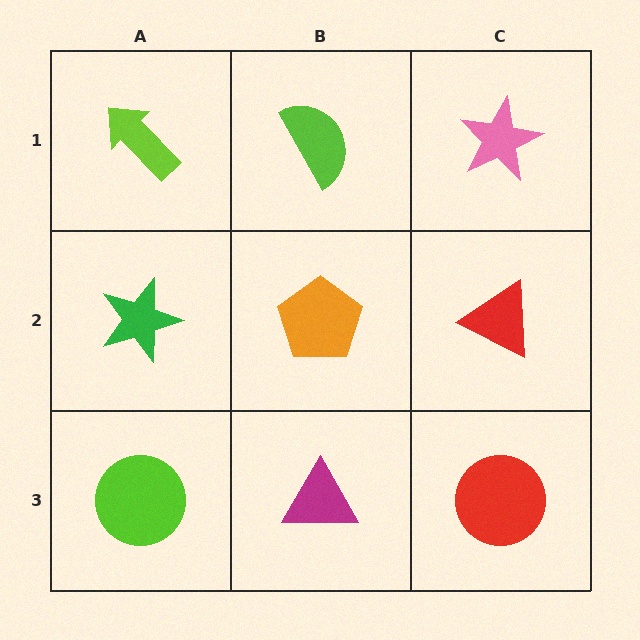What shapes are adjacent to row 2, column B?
A lime semicircle (row 1, column B), a magenta triangle (row 3, column B), a green star (row 2, column A), a red triangle (row 2, column C).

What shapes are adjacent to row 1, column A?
A green star (row 2, column A), a lime semicircle (row 1, column B).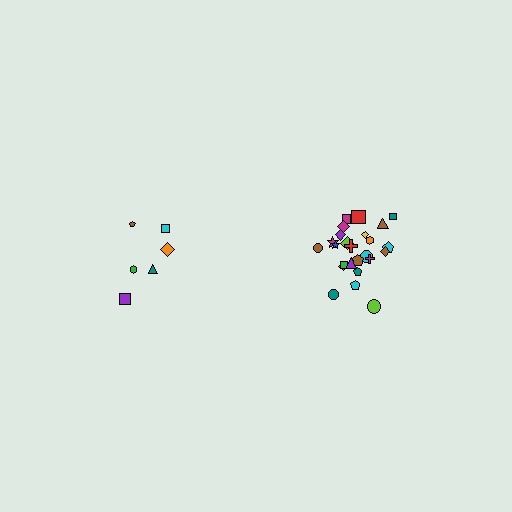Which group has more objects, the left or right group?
The right group.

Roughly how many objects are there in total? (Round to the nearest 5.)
Roughly 30 objects in total.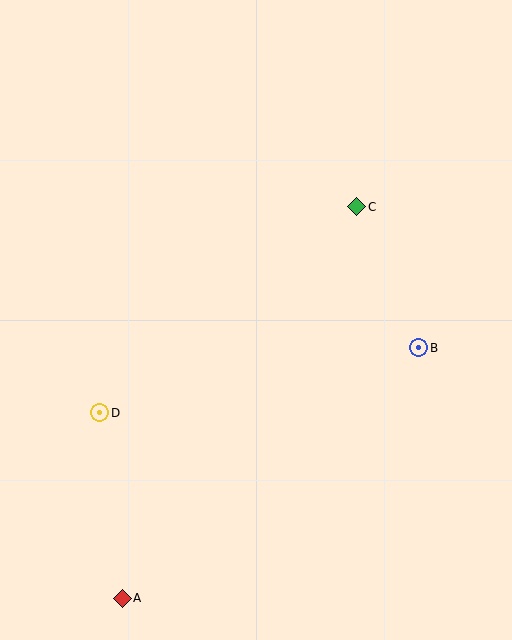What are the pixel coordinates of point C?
Point C is at (357, 207).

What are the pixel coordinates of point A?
Point A is at (122, 598).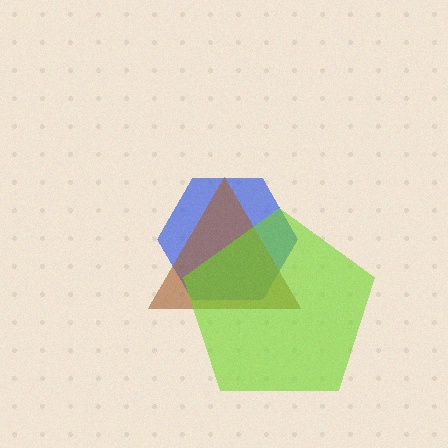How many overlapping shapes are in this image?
There are 3 overlapping shapes in the image.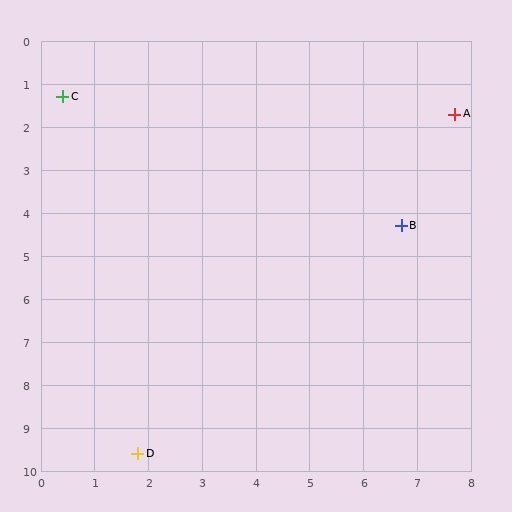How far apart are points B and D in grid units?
Points B and D are about 7.2 grid units apart.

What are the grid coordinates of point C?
Point C is at approximately (0.4, 1.3).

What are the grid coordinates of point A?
Point A is at approximately (7.7, 1.7).